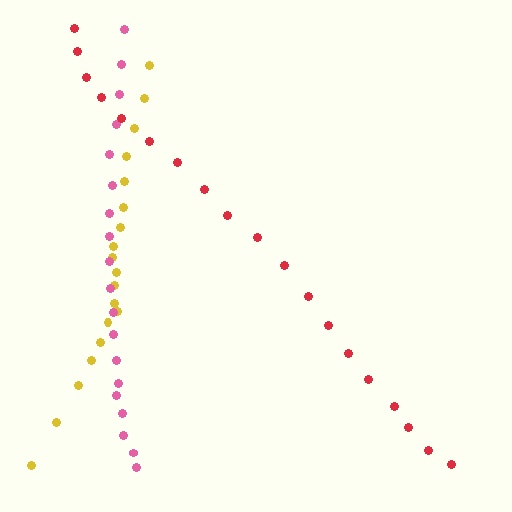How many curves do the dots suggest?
There are 3 distinct paths.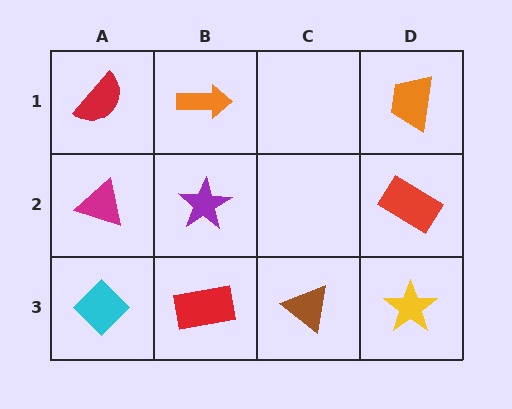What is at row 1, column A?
A red semicircle.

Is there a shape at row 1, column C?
No, that cell is empty.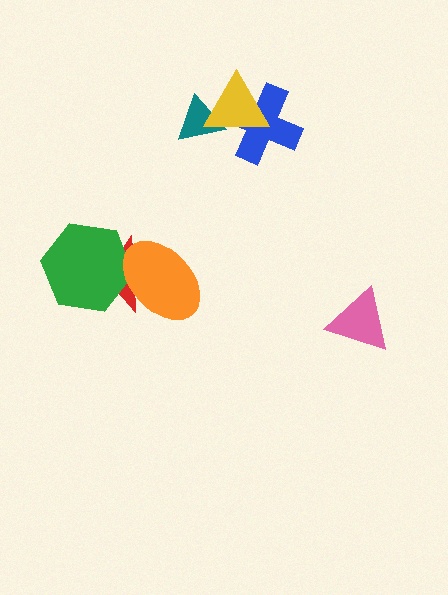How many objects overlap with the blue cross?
1 object overlaps with the blue cross.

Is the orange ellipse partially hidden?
No, no other shape covers it.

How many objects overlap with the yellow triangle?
2 objects overlap with the yellow triangle.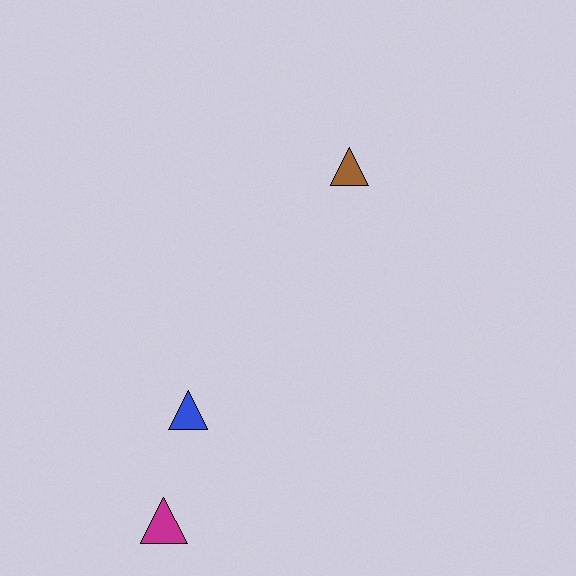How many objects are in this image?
There are 3 objects.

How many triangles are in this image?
There are 3 triangles.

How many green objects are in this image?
There are no green objects.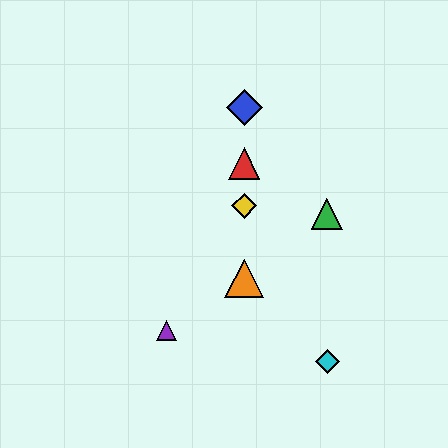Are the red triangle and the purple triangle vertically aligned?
No, the red triangle is at x≈244 and the purple triangle is at x≈167.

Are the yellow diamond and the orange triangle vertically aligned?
Yes, both are at x≈244.